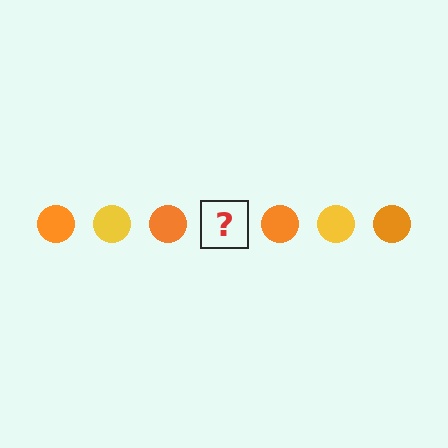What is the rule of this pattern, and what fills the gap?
The rule is that the pattern cycles through orange, yellow circles. The gap should be filled with a yellow circle.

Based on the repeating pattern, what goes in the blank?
The blank should be a yellow circle.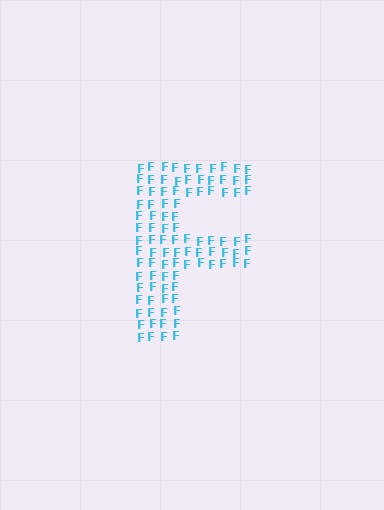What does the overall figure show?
The overall figure shows the letter F.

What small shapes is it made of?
It is made of small letter F's.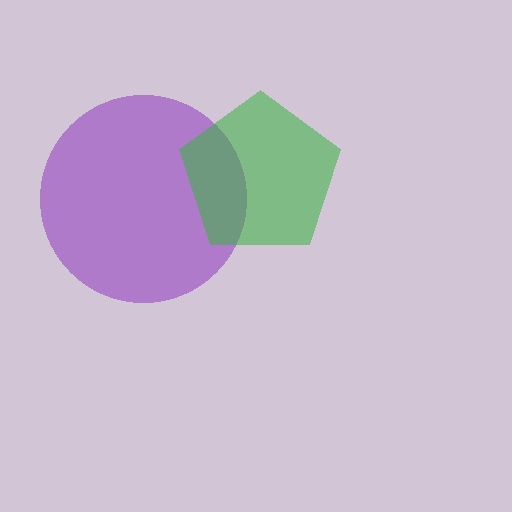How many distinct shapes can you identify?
There are 2 distinct shapes: a purple circle, a green pentagon.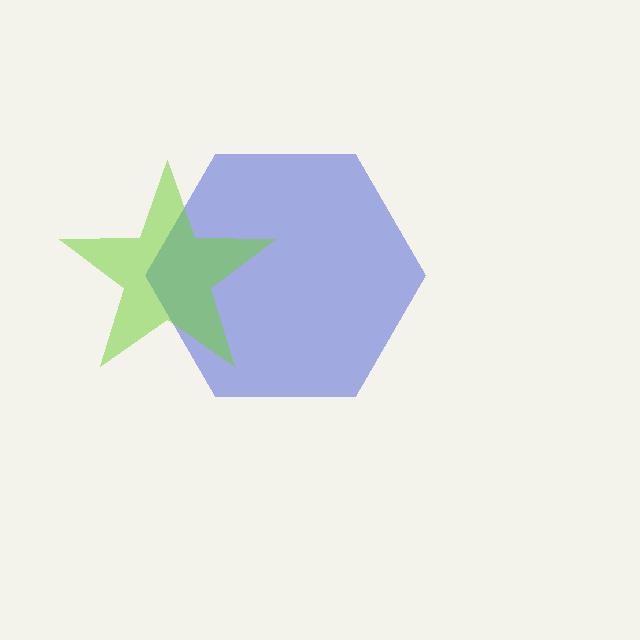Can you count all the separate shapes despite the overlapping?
Yes, there are 2 separate shapes.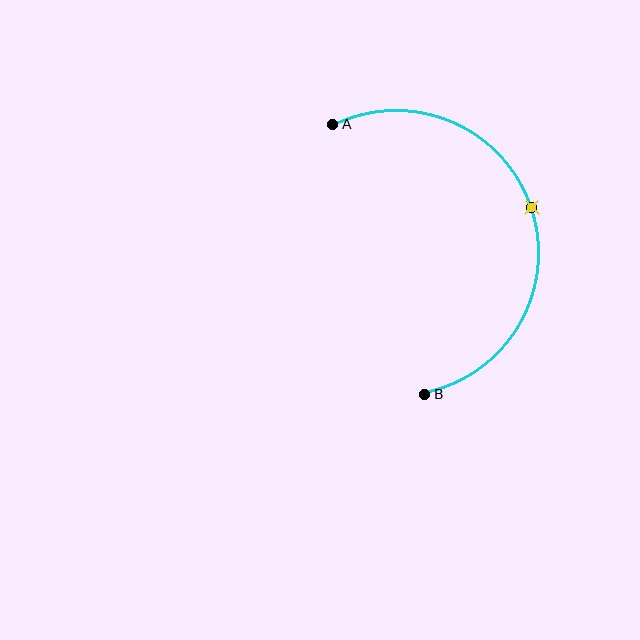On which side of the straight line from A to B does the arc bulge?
The arc bulges to the right of the straight line connecting A and B.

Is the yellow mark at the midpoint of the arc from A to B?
Yes. The yellow mark lies on the arc at equal arc-length from both A and B — it is the arc midpoint.